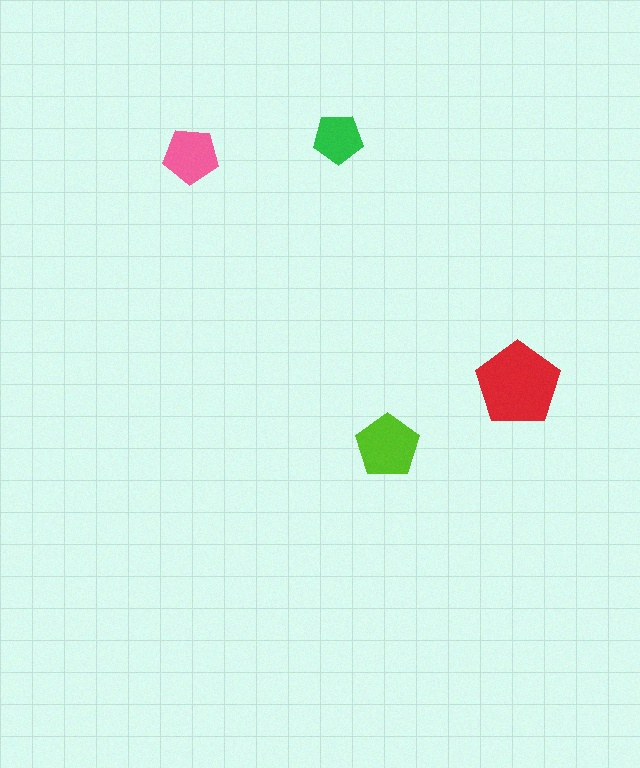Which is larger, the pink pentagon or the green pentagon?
The pink one.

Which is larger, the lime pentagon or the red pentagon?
The red one.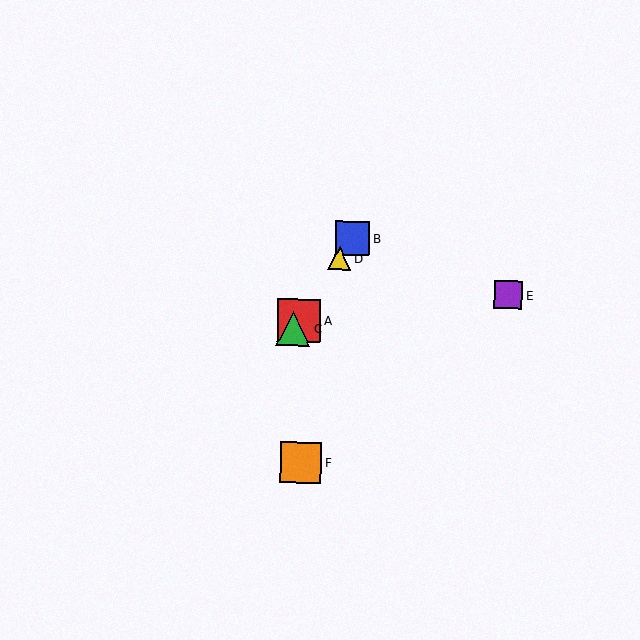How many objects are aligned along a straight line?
4 objects (A, B, C, D) are aligned along a straight line.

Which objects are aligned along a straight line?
Objects A, B, C, D are aligned along a straight line.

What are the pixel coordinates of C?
Object C is at (293, 329).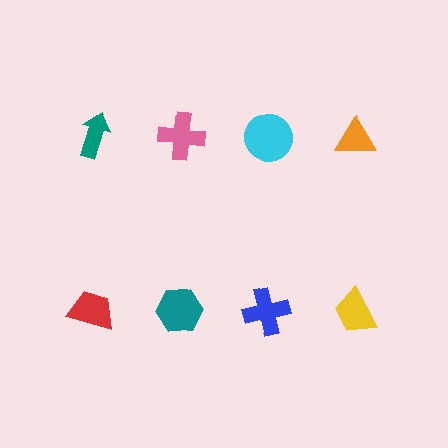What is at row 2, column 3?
A blue cross.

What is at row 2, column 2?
A teal hexagon.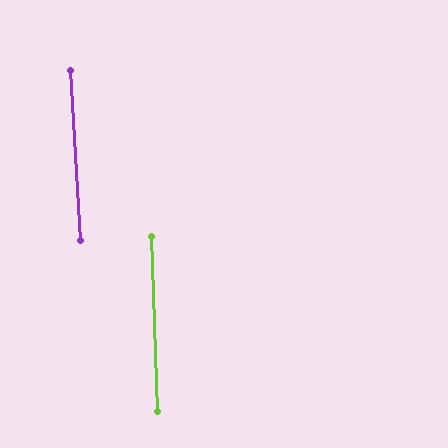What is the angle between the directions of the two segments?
Approximately 2 degrees.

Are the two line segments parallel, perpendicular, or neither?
Parallel — their directions differ by only 1.7°.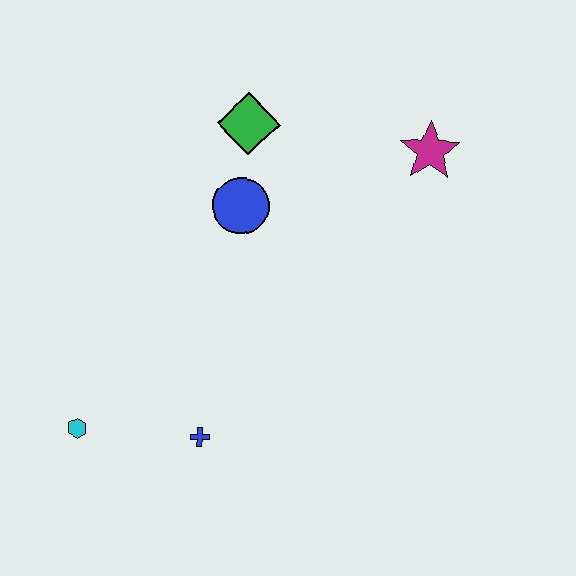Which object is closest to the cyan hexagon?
The blue cross is closest to the cyan hexagon.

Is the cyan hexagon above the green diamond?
No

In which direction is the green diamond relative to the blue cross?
The green diamond is above the blue cross.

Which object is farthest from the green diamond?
The cyan hexagon is farthest from the green diamond.